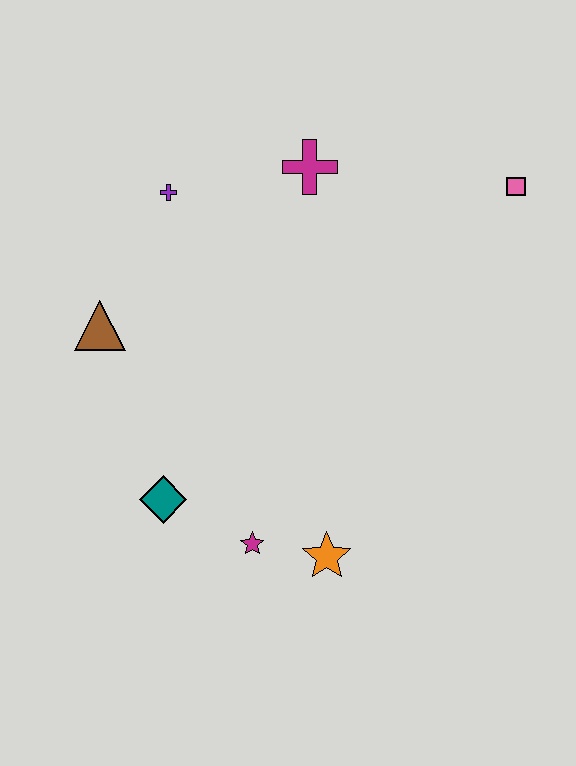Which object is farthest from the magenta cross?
The orange star is farthest from the magenta cross.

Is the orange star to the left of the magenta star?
No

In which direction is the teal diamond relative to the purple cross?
The teal diamond is below the purple cross.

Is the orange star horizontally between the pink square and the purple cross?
Yes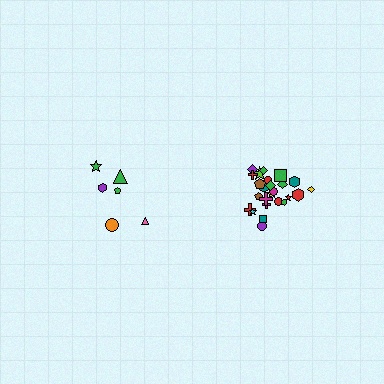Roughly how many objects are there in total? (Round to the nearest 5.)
Roughly 30 objects in total.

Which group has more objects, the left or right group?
The right group.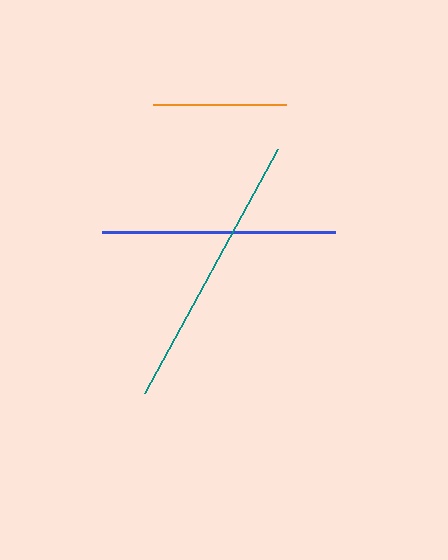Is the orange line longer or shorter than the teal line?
The teal line is longer than the orange line.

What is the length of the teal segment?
The teal segment is approximately 278 pixels long.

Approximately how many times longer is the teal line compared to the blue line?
The teal line is approximately 1.2 times the length of the blue line.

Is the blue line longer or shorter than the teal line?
The teal line is longer than the blue line.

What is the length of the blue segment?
The blue segment is approximately 233 pixels long.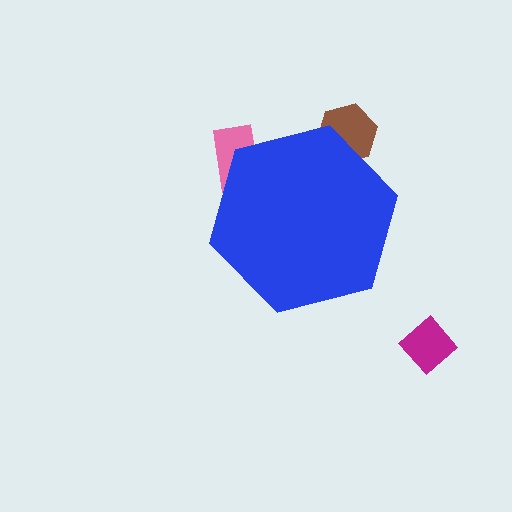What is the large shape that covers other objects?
A blue hexagon.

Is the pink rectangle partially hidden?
Yes, the pink rectangle is partially hidden behind the blue hexagon.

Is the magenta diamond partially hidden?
No, the magenta diamond is fully visible.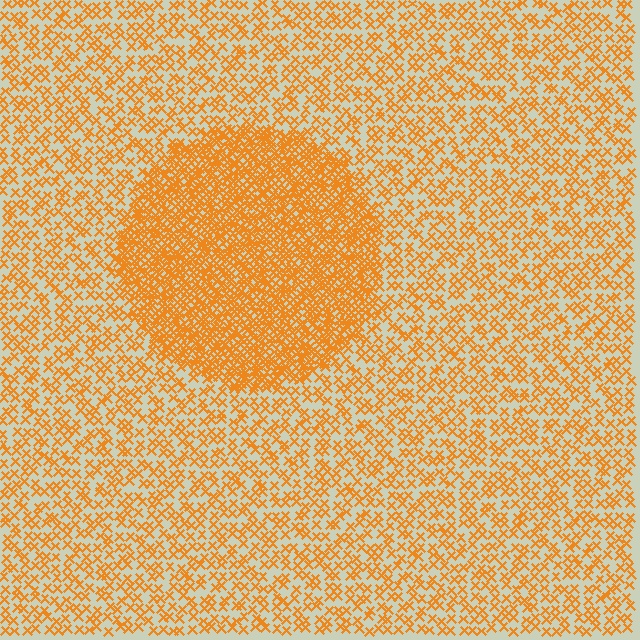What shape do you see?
I see a circle.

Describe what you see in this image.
The image contains small orange elements arranged at two different densities. A circle-shaped region is visible where the elements are more densely packed than the surrounding area.